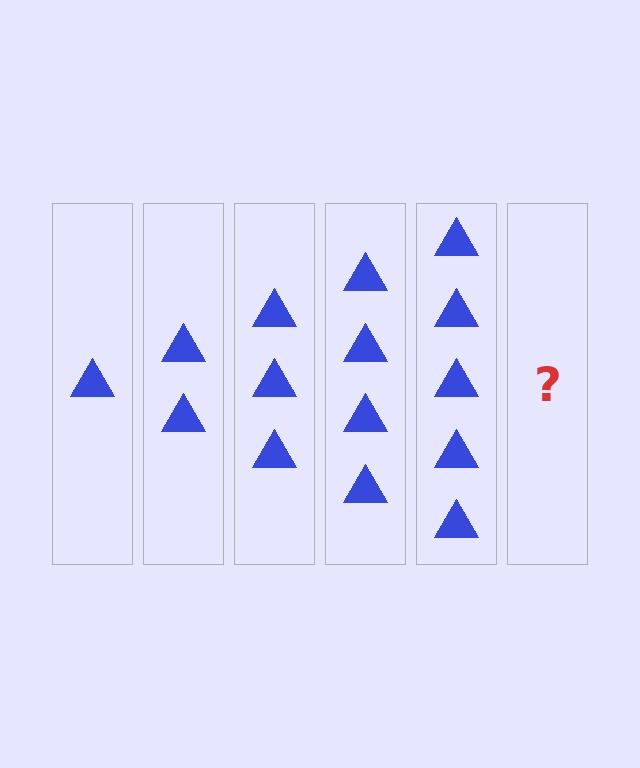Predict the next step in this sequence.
The next step is 6 triangles.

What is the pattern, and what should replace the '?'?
The pattern is that each step adds one more triangle. The '?' should be 6 triangles.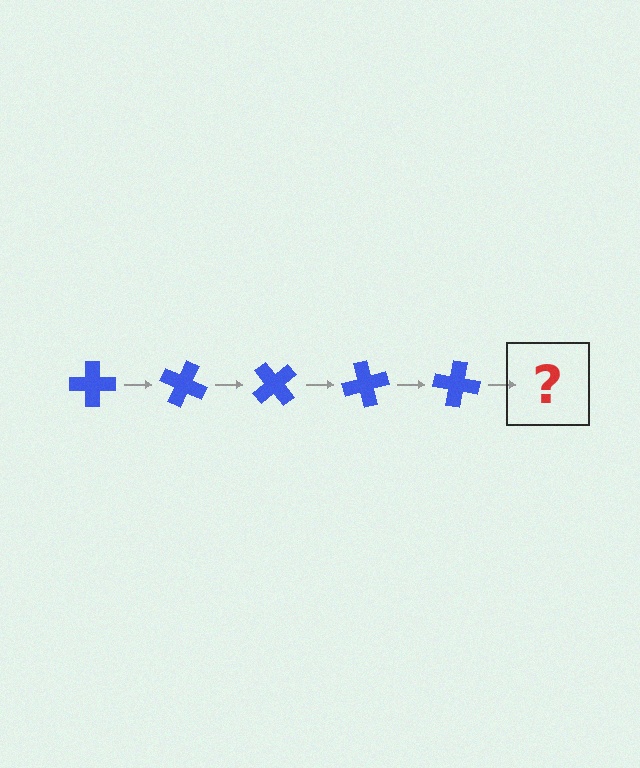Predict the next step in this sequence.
The next step is a blue cross rotated 125 degrees.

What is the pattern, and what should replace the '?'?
The pattern is that the cross rotates 25 degrees each step. The '?' should be a blue cross rotated 125 degrees.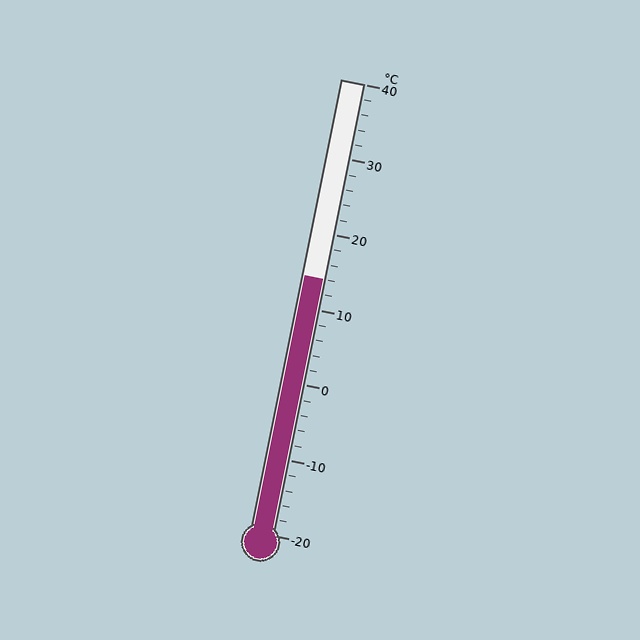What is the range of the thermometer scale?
The thermometer scale ranges from -20°C to 40°C.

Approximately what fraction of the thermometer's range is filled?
The thermometer is filled to approximately 55% of its range.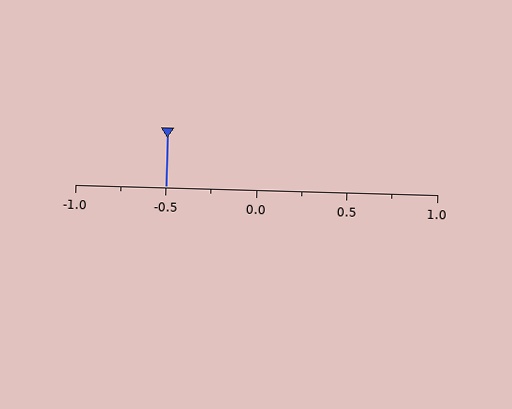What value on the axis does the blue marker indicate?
The marker indicates approximately -0.5.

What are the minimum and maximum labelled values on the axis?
The axis runs from -1.0 to 1.0.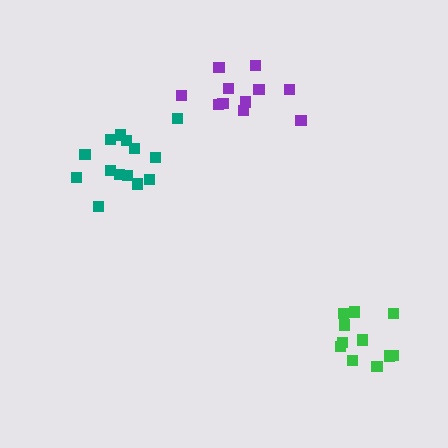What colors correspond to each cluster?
The clusters are colored: teal, green, purple.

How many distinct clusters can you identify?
There are 3 distinct clusters.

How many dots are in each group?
Group 1: 14 dots, Group 2: 11 dots, Group 3: 11 dots (36 total).